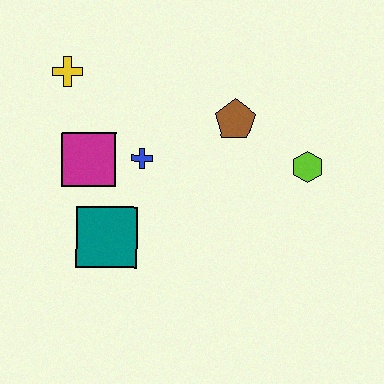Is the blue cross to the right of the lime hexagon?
No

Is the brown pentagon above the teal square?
Yes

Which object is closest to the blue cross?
The magenta square is closest to the blue cross.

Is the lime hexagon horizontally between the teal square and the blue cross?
No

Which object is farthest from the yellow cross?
The lime hexagon is farthest from the yellow cross.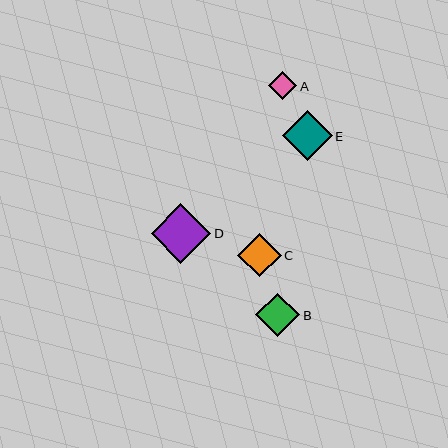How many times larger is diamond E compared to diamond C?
Diamond E is approximately 1.1 times the size of diamond C.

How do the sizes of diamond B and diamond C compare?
Diamond B and diamond C are approximately the same size.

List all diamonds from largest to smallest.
From largest to smallest: D, E, B, C, A.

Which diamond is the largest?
Diamond D is the largest with a size of approximately 60 pixels.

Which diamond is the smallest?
Diamond A is the smallest with a size of approximately 28 pixels.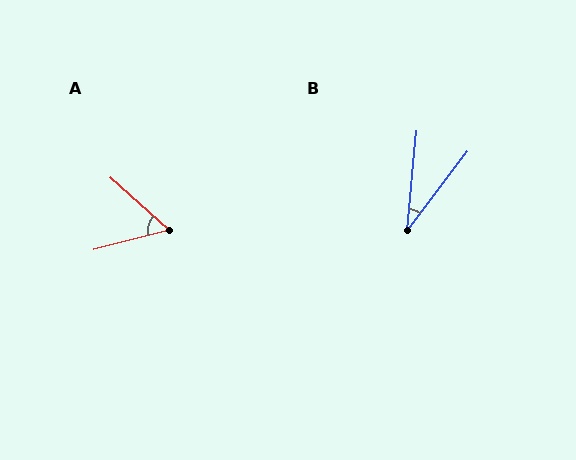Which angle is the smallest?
B, at approximately 32 degrees.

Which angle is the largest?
A, at approximately 56 degrees.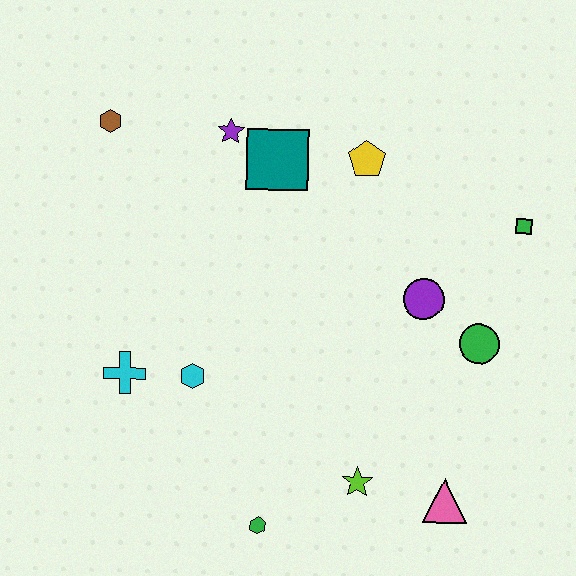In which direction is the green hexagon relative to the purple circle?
The green hexagon is below the purple circle.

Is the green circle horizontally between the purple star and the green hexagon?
No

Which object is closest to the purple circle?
The green circle is closest to the purple circle.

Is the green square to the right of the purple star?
Yes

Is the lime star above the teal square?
No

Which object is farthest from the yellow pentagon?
The green hexagon is farthest from the yellow pentagon.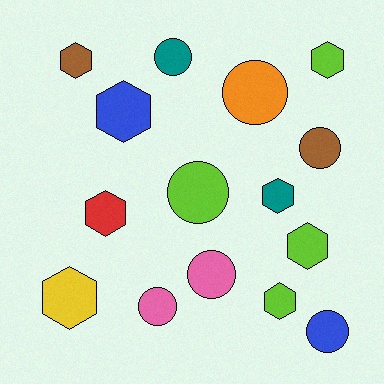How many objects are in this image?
There are 15 objects.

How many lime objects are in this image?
There are 4 lime objects.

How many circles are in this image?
There are 7 circles.